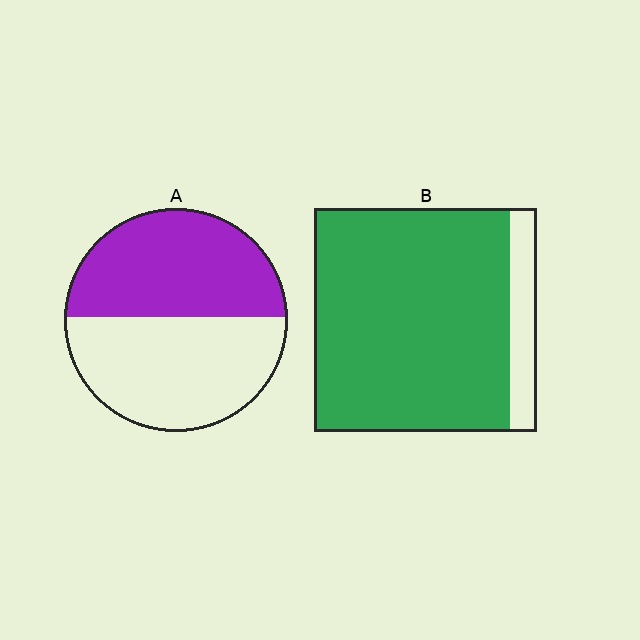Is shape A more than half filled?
Roughly half.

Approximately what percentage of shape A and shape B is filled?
A is approximately 50% and B is approximately 90%.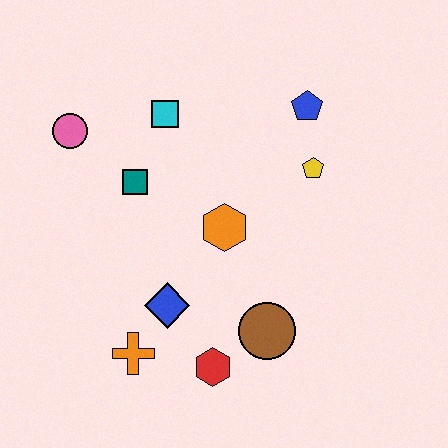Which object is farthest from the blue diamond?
The blue pentagon is farthest from the blue diamond.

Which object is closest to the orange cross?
The blue diamond is closest to the orange cross.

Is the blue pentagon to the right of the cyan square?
Yes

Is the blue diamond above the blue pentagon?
No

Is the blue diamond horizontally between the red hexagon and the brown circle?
No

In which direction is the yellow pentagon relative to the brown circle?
The yellow pentagon is above the brown circle.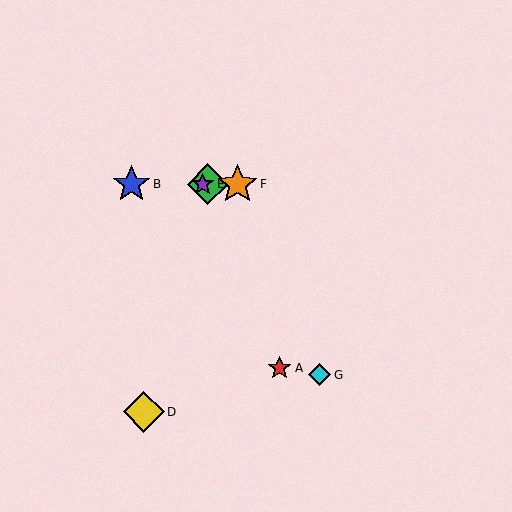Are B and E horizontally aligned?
Yes, both are at y≈184.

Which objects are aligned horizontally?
Objects B, C, E, F are aligned horizontally.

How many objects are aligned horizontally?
4 objects (B, C, E, F) are aligned horizontally.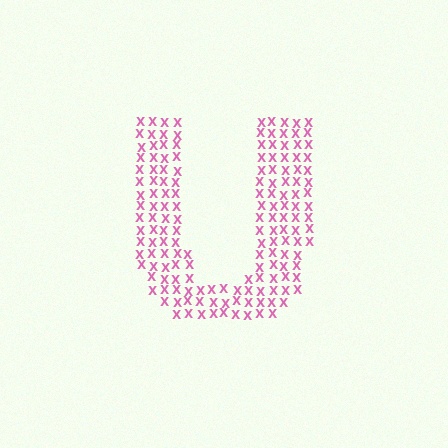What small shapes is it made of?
It is made of small letter X's.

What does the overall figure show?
The overall figure shows the letter U.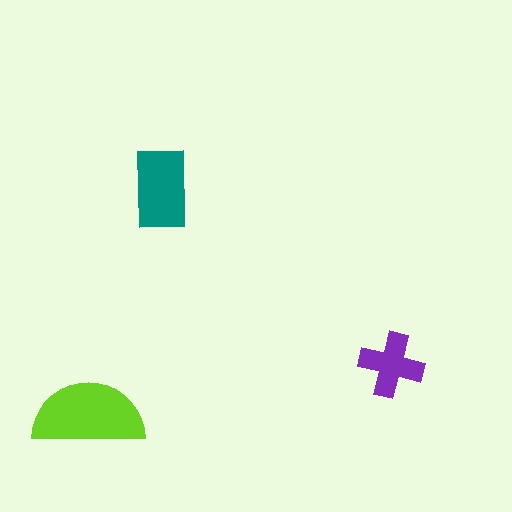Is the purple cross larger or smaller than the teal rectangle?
Smaller.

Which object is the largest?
The lime semicircle.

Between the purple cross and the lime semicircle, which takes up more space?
The lime semicircle.